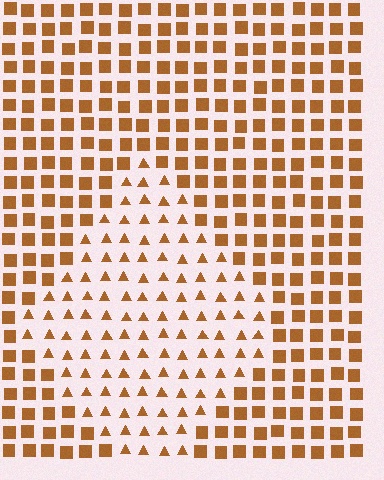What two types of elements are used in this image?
The image uses triangles inside the diamond region and squares outside it.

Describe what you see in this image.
The image is filled with small brown elements arranged in a uniform grid. A diamond-shaped region contains triangles, while the surrounding area contains squares. The boundary is defined purely by the change in element shape.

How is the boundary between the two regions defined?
The boundary is defined by a change in element shape: triangles inside vs. squares outside. All elements share the same color and spacing.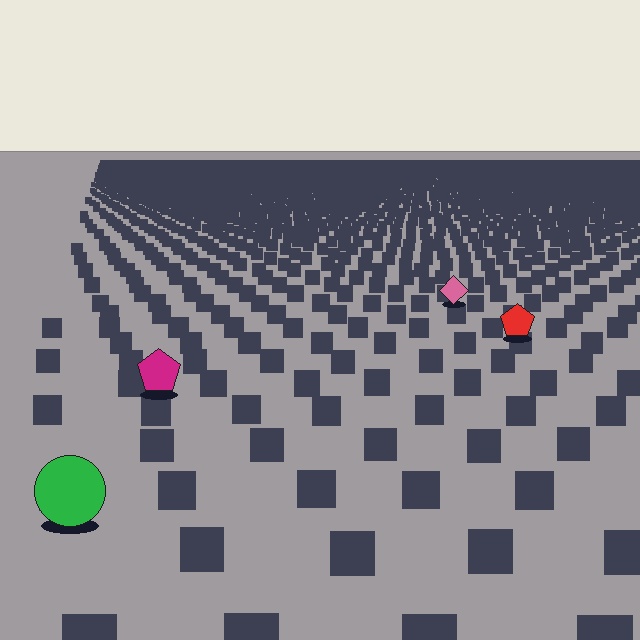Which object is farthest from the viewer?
The pink diamond is farthest from the viewer. It appears smaller and the ground texture around it is denser.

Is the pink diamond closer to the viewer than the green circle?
No. The green circle is closer — you can tell from the texture gradient: the ground texture is coarser near it.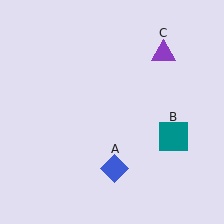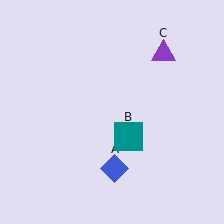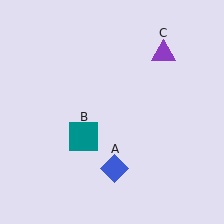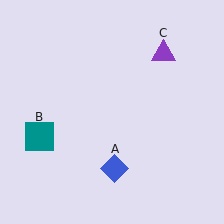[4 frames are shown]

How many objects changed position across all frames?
1 object changed position: teal square (object B).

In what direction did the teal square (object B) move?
The teal square (object B) moved left.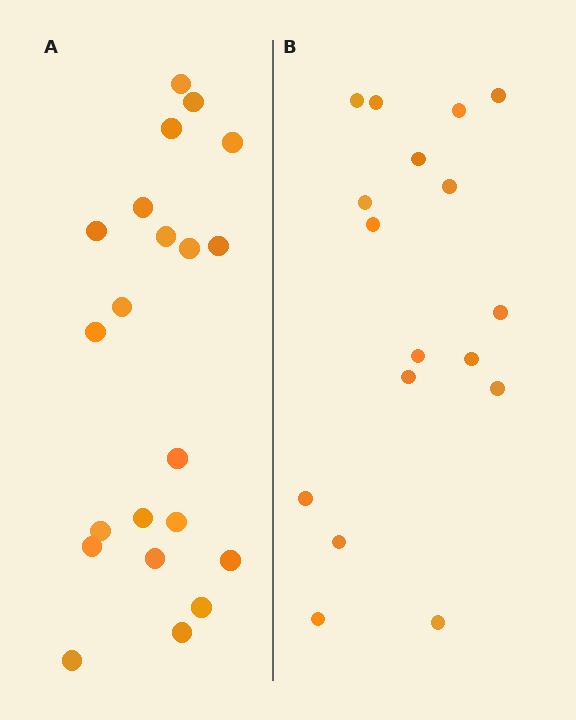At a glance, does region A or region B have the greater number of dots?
Region A (the left region) has more dots.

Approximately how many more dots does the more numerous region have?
Region A has about 4 more dots than region B.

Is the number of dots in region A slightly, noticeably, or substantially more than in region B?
Region A has only slightly more — the two regions are fairly close. The ratio is roughly 1.2 to 1.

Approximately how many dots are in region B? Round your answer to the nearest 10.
About 20 dots. (The exact count is 17, which rounds to 20.)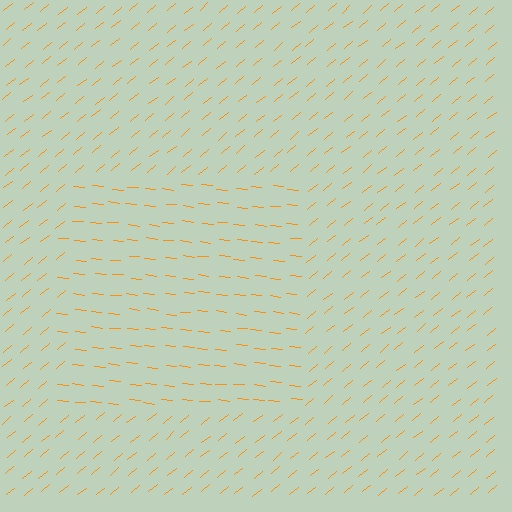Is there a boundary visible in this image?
Yes, there is a texture boundary formed by a change in line orientation.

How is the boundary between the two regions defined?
The boundary is defined purely by a change in line orientation (approximately 45 degrees difference). All lines are the same color and thickness.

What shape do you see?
I see a rectangle.